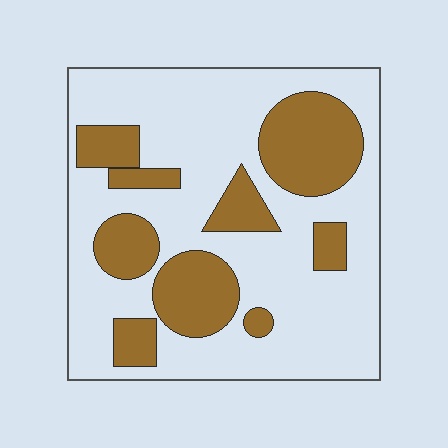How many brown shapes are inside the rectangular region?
9.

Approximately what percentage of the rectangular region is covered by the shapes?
Approximately 30%.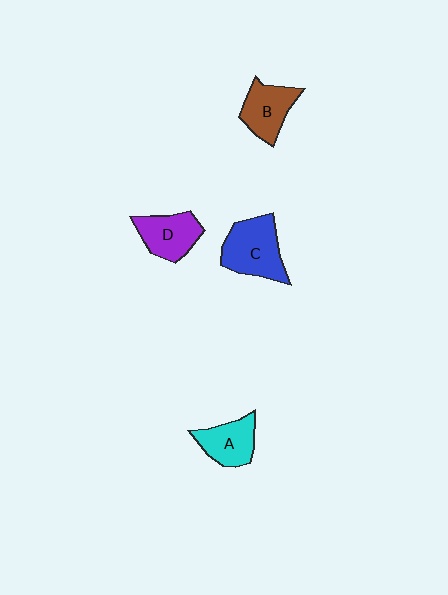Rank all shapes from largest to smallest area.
From largest to smallest: C (blue), D (purple), B (brown), A (cyan).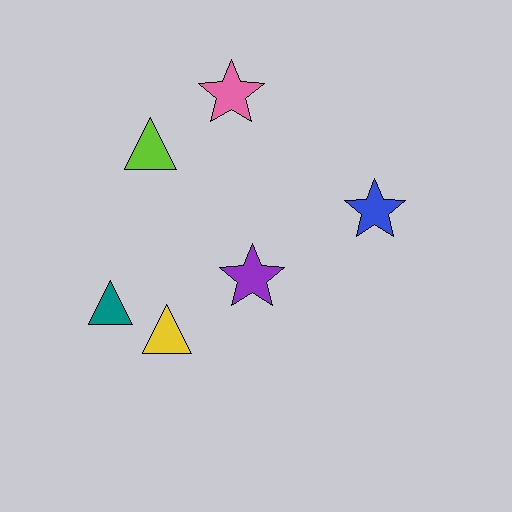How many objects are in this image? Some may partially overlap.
There are 6 objects.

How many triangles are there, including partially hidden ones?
There are 3 triangles.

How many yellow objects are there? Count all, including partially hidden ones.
There is 1 yellow object.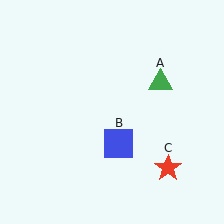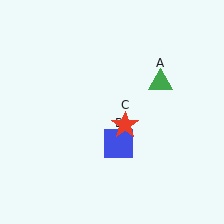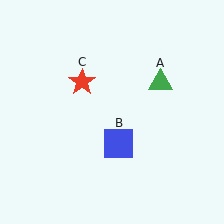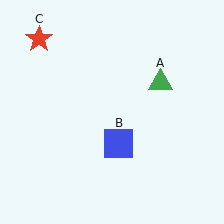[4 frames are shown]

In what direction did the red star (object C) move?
The red star (object C) moved up and to the left.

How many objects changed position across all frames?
1 object changed position: red star (object C).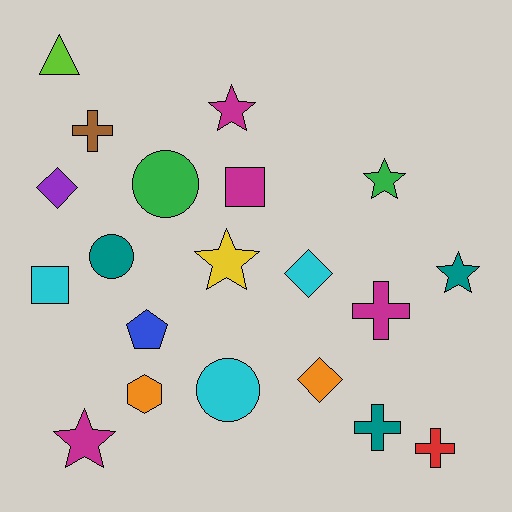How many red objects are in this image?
There is 1 red object.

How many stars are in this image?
There are 5 stars.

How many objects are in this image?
There are 20 objects.